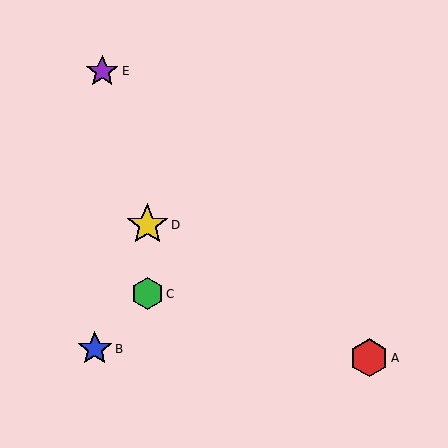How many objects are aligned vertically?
2 objects (C, D) are aligned vertically.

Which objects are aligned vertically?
Objects C, D are aligned vertically.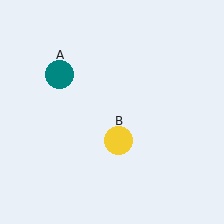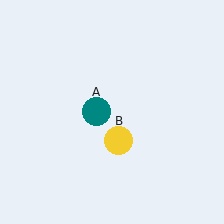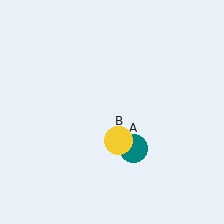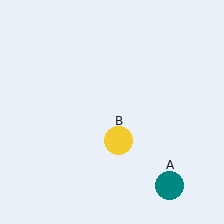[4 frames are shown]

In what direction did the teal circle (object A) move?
The teal circle (object A) moved down and to the right.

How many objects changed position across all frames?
1 object changed position: teal circle (object A).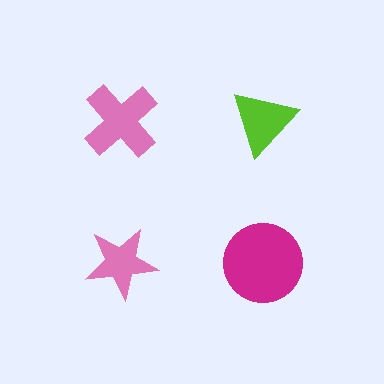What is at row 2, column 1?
A pink star.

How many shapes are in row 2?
2 shapes.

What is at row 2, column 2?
A magenta circle.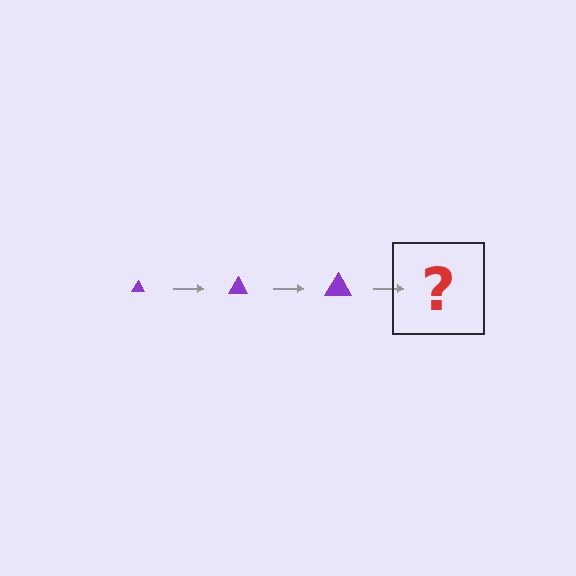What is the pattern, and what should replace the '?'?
The pattern is that the triangle gets progressively larger each step. The '?' should be a purple triangle, larger than the previous one.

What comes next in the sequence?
The next element should be a purple triangle, larger than the previous one.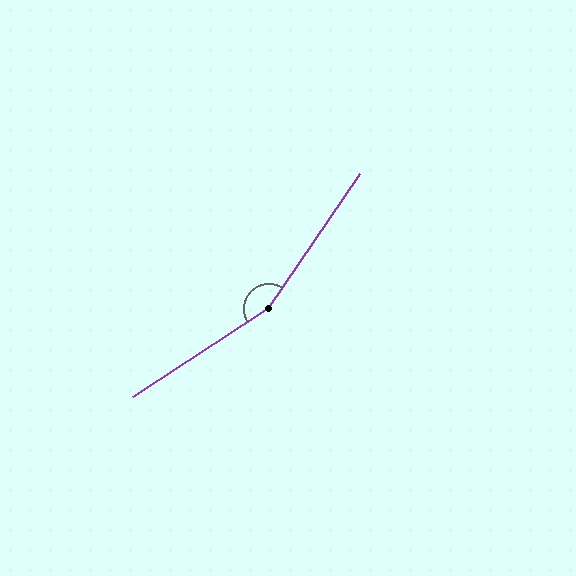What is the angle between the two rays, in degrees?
Approximately 157 degrees.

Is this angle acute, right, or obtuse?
It is obtuse.